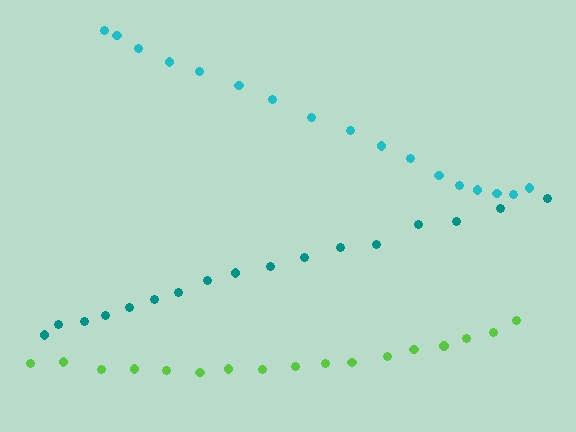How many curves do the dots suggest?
There are 3 distinct paths.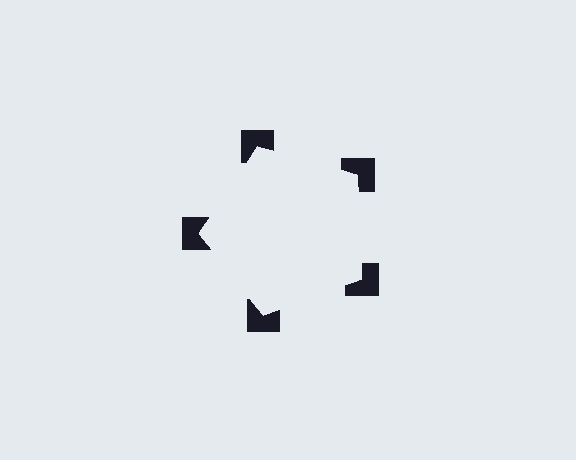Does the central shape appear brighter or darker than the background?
It typically appears slightly brighter than the background, even though no actual brightness change is drawn.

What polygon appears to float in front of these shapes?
An illusory pentagon — its edges are inferred from the aligned wedge cuts in the notched squares, not physically drawn.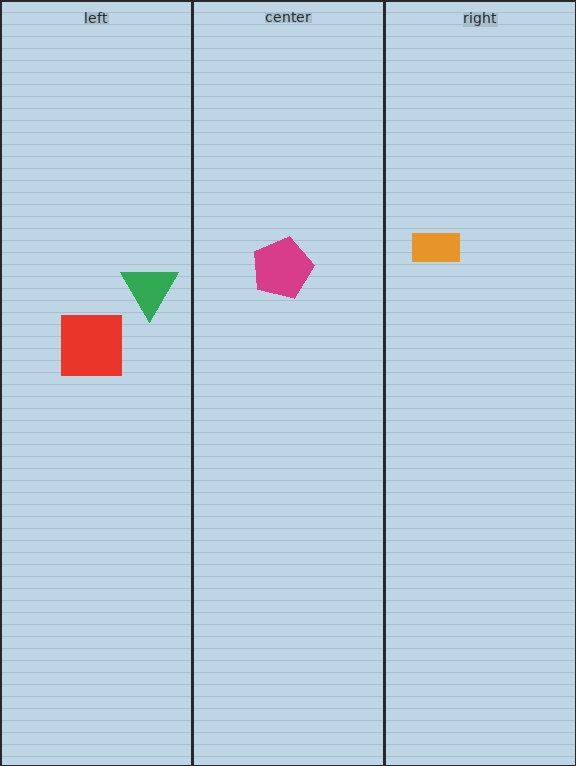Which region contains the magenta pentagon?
The center region.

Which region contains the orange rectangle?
The right region.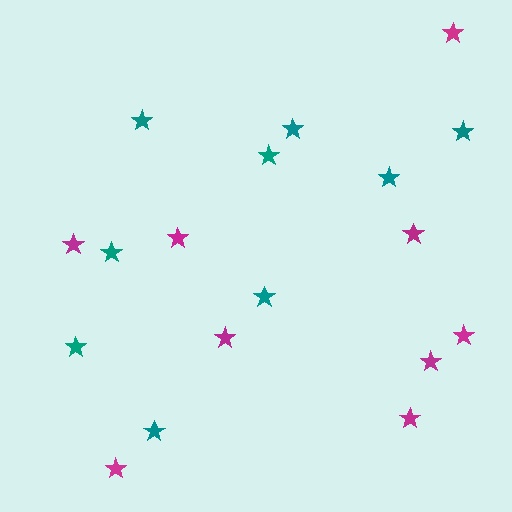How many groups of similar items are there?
There are 2 groups: one group of teal stars (9) and one group of magenta stars (9).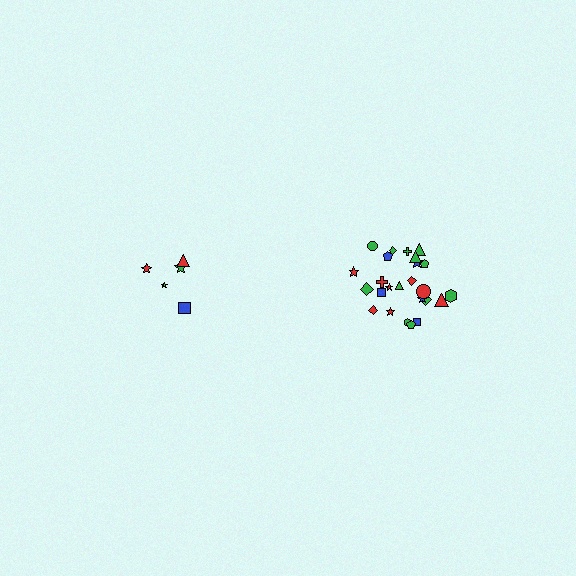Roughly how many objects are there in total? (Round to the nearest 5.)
Roughly 30 objects in total.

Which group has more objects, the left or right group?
The right group.